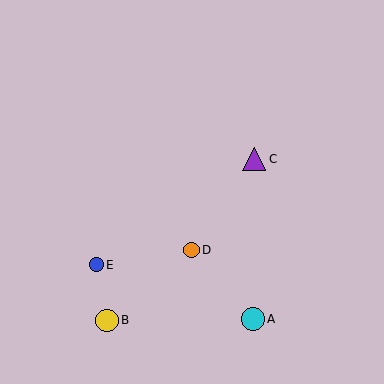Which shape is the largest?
The purple triangle (labeled C) is the largest.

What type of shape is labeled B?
Shape B is a yellow circle.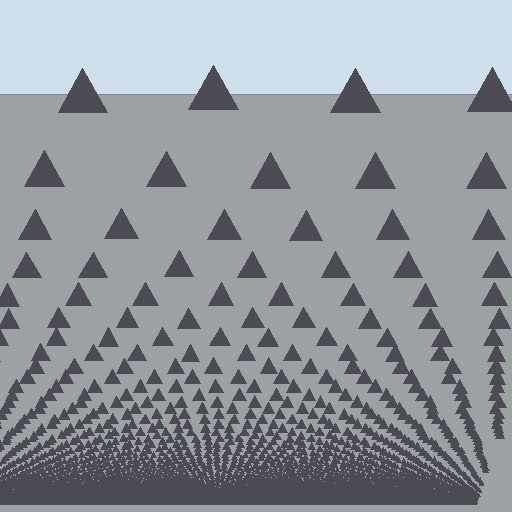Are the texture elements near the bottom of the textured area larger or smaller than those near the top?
Smaller. The gradient is inverted — elements near the bottom are smaller and denser.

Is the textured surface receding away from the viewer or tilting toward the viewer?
The surface appears to tilt toward the viewer. Texture elements get larger and sparser toward the top.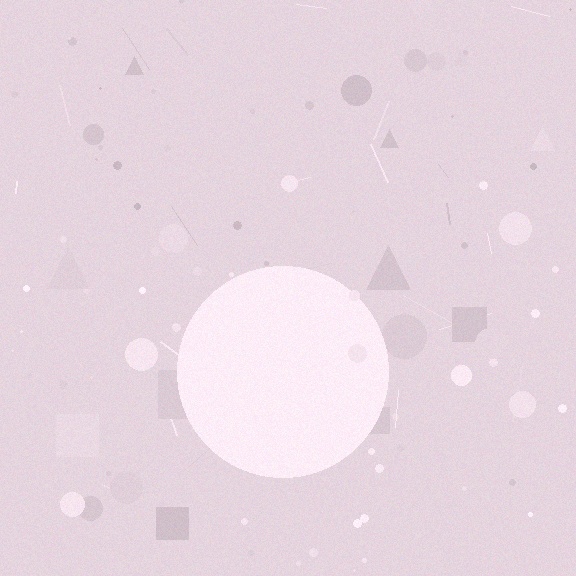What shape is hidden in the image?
A circle is hidden in the image.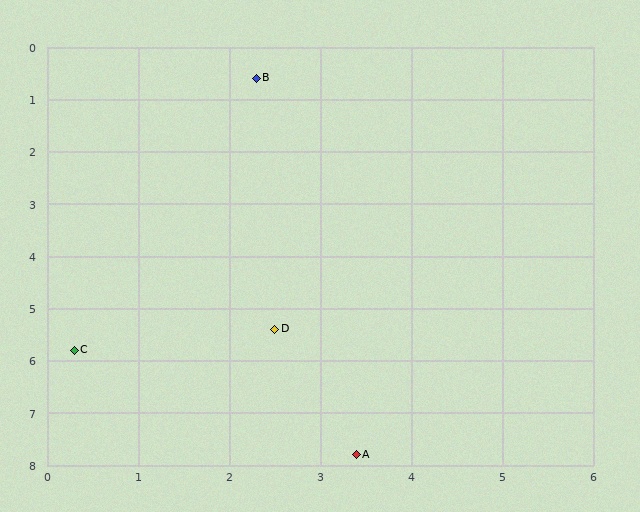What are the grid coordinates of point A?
Point A is at approximately (3.4, 7.8).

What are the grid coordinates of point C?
Point C is at approximately (0.3, 5.8).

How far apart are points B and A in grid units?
Points B and A are about 7.3 grid units apart.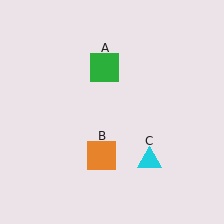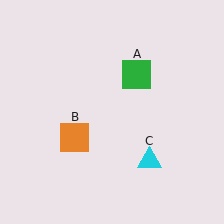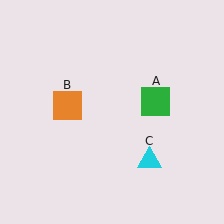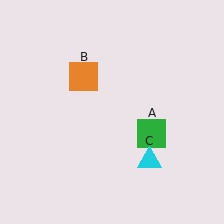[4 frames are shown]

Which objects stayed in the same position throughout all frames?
Cyan triangle (object C) remained stationary.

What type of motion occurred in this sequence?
The green square (object A), orange square (object B) rotated clockwise around the center of the scene.